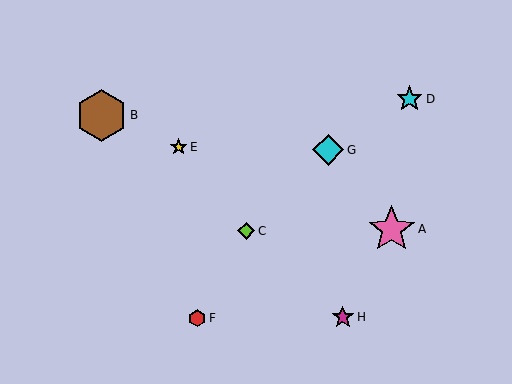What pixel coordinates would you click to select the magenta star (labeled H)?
Click at (343, 317) to select the magenta star H.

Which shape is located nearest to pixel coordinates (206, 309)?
The red hexagon (labeled F) at (197, 318) is nearest to that location.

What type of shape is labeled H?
Shape H is a magenta star.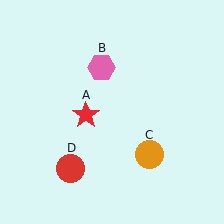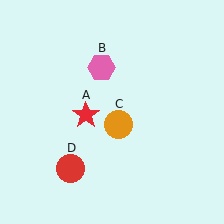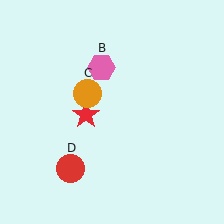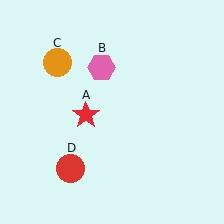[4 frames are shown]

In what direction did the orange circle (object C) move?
The orange circle (object C) moved up and to the left.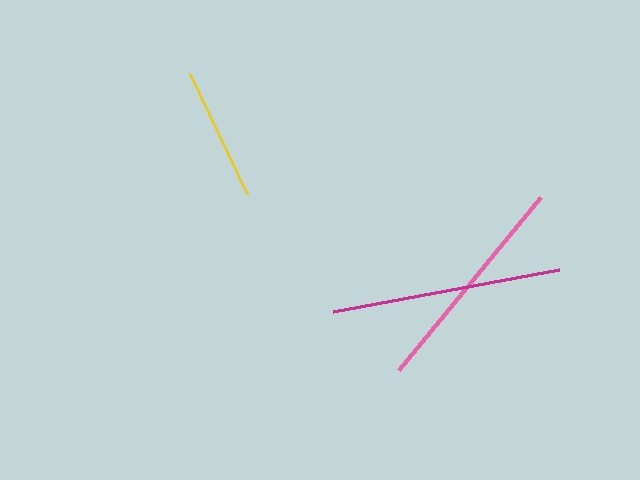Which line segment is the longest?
The magenta line is the longest at approximately 231 pixels.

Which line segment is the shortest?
The yellow line is the shortest at approximately 133 pixels.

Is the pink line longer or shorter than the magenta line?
The magenta line is longer than the pink line.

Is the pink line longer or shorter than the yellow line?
The pink line is longer than the yellow line.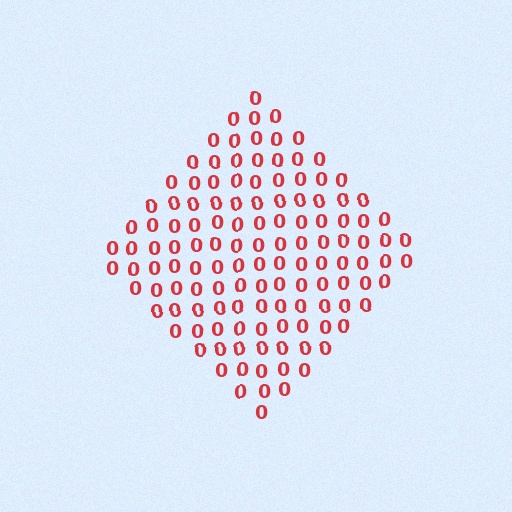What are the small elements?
The small elements are digit 0's.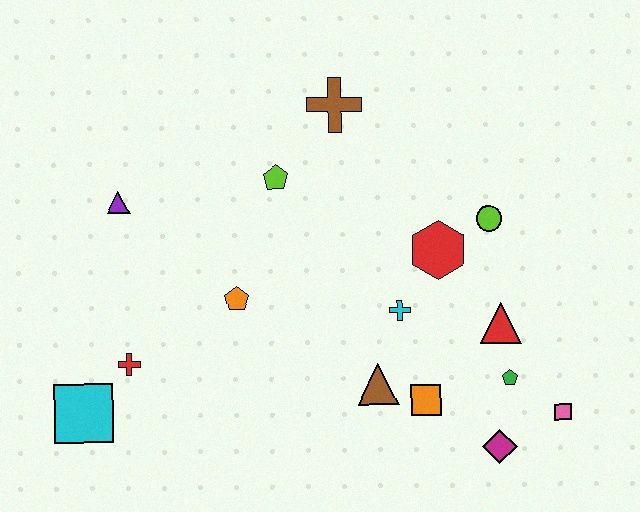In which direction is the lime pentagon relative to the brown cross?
The lime pentagon is below the brown cross.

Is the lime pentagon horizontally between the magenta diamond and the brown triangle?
No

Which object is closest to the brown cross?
The lime pentagon is closest to the brown cross.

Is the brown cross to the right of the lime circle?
No